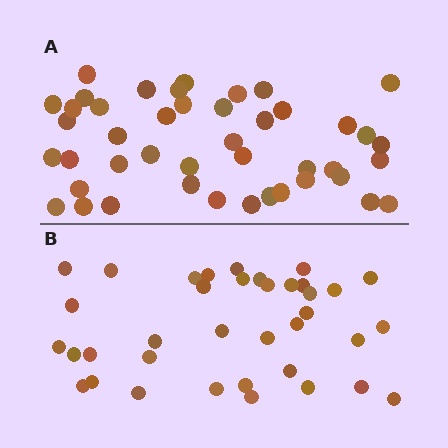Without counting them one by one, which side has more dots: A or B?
Region A (the top region) has more dots.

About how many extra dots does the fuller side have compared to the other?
Region A has roughly 8 or so more dots than region B.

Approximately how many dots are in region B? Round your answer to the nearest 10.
About 40 dots. (The exact count is 37, which rounds to 40.)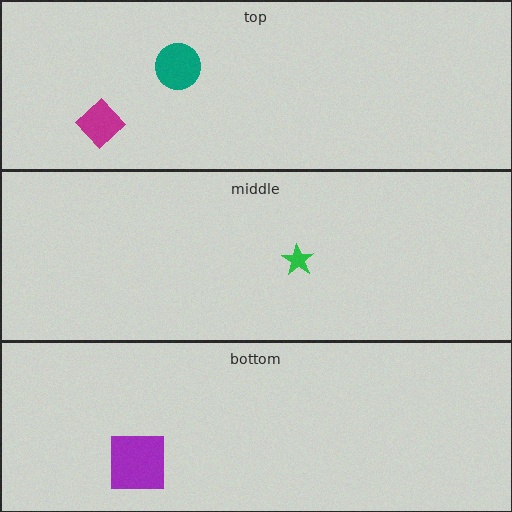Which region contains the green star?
The middle region.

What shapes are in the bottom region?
The purple square.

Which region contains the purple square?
The bottom region.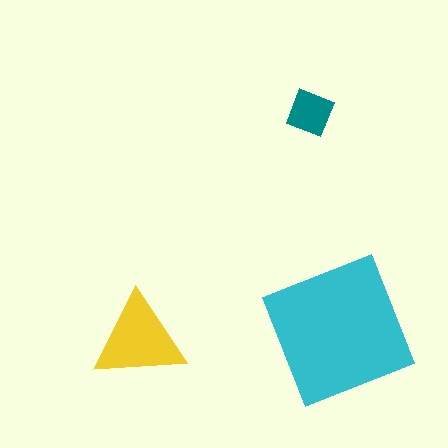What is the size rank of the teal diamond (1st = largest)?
3rd.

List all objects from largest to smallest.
The cyan square, the yellow triangle, the teal diamond.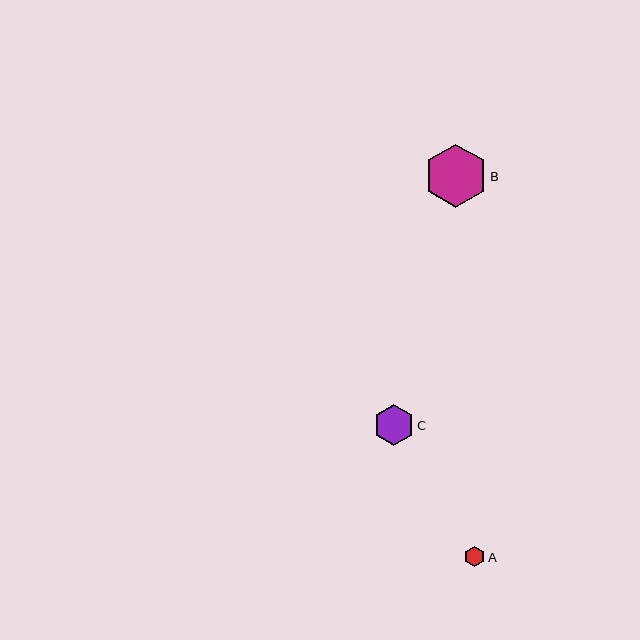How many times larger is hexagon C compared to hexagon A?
Hexagon C is approximately 2.0 times the size of hexagon A.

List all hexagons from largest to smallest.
From largest to smallest: B, C, A.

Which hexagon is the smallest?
Hexagon A is the smallest with a size of approximately 20 pixels.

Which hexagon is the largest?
Hexagon B is the largest with a size of approximately 63 pixels.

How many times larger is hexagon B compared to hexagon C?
Hexagon B is approximately 1.6 times the size of hexagon C.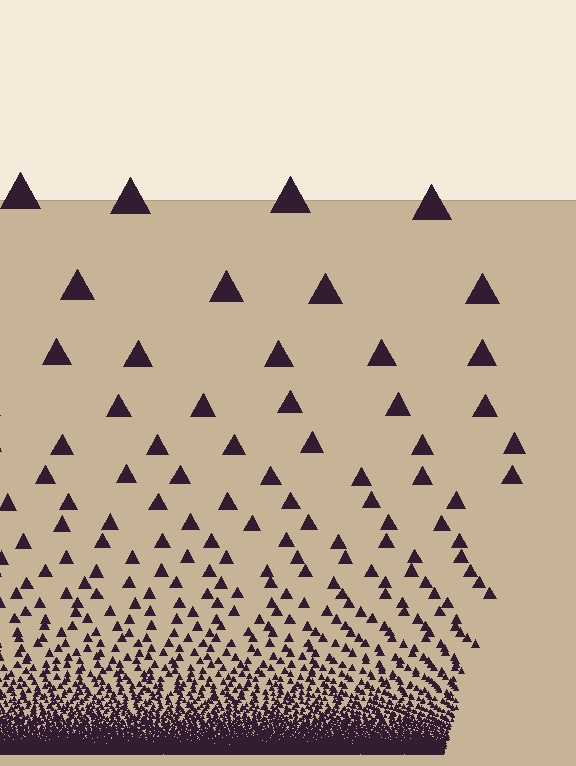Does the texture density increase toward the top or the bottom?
Density increases toward the bottom.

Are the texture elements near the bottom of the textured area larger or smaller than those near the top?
Smaller. The gradient is inverted — elements near the bottom are smaller and denser.